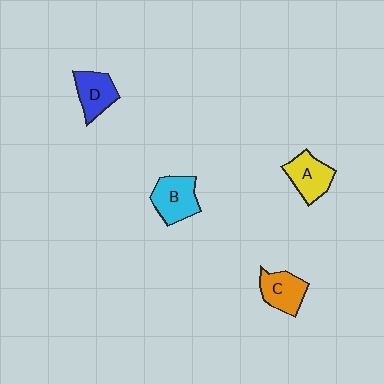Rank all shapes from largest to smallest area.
From largest to smallest: B (cyan), A (yellow), C (orange), D (blue).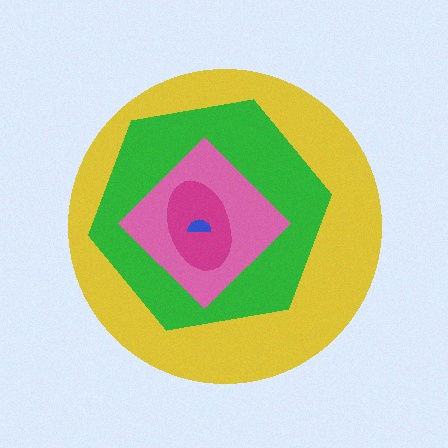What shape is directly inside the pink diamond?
The magenta ellipse.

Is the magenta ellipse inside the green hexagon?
Yes.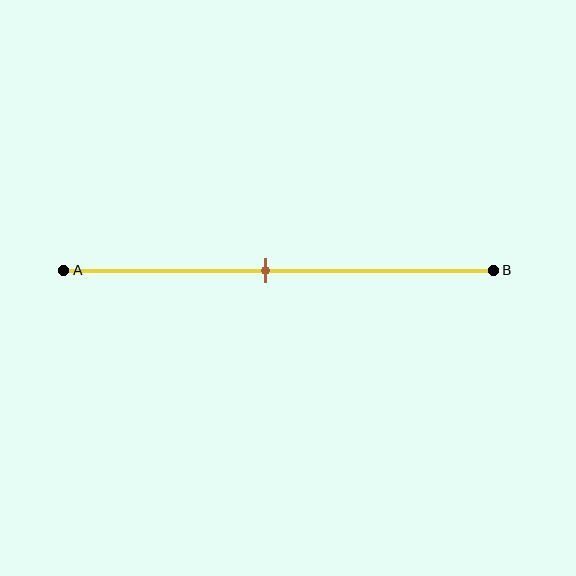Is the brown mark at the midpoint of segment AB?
Yes, the mark is approximately at the midpoint.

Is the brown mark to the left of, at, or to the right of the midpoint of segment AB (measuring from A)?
The brown mark is approximately at the midpoint of segment AB.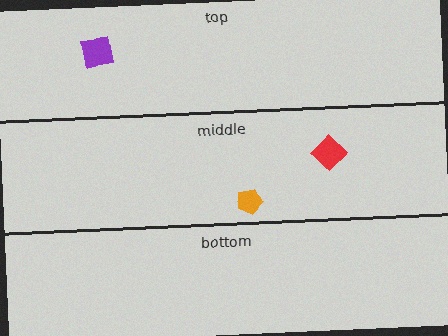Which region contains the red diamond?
The middle region.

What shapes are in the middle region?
The orange pentagon, the red diamond.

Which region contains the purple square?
The top region.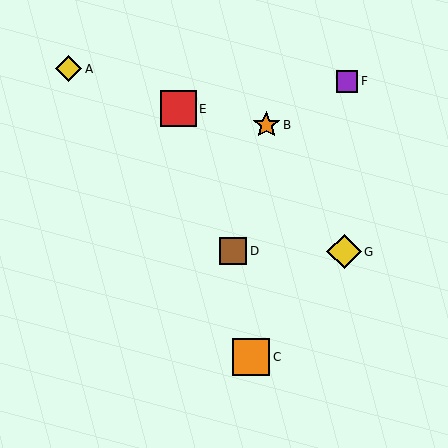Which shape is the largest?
The orange square (labeled C) is the largest.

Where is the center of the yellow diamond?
The center of the yellow diamond is at (344, 252).